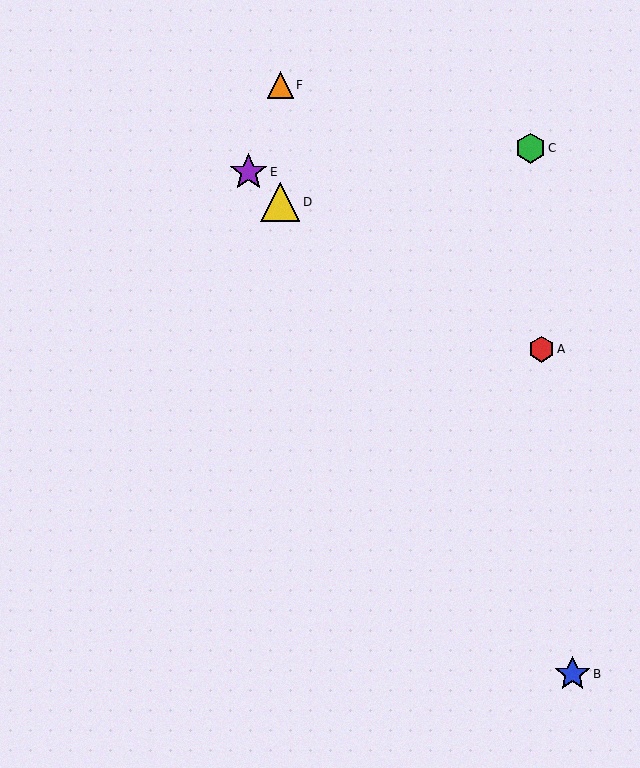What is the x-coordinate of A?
Object A is at x≈541.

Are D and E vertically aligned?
No, D is at x≈280 and E is at x≈248.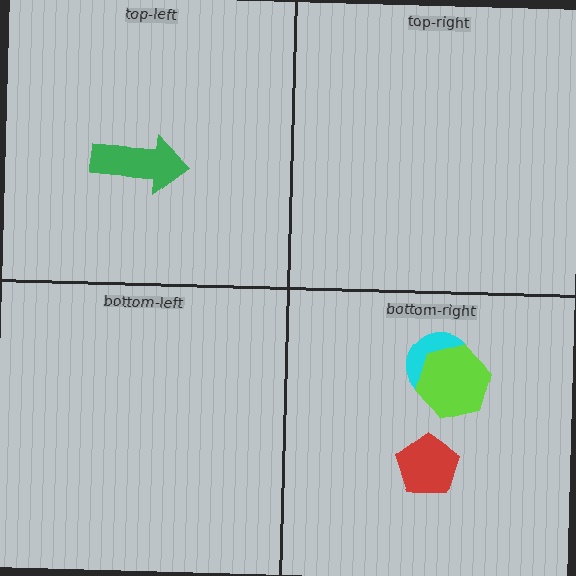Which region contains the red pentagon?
The bottom-right region.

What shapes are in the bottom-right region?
The cyan circle, the lime hexagon, the red pentagon.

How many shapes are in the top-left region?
1.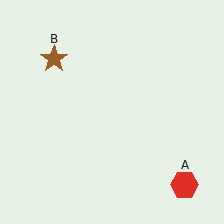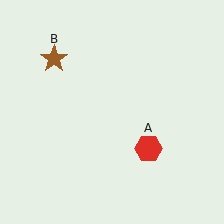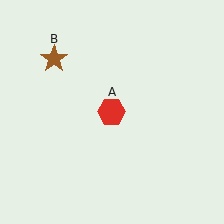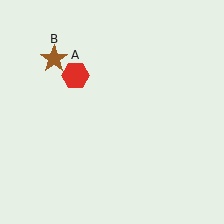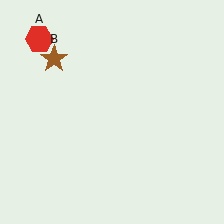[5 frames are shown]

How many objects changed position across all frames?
1 object changed position: red hexagon (object A).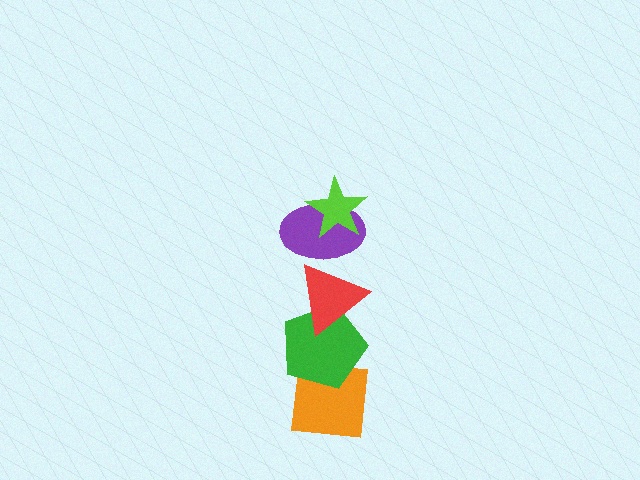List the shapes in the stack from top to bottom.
From top to bottom: the lime star, the purple ellipse, the red triangle, the green pentagon, the orange square.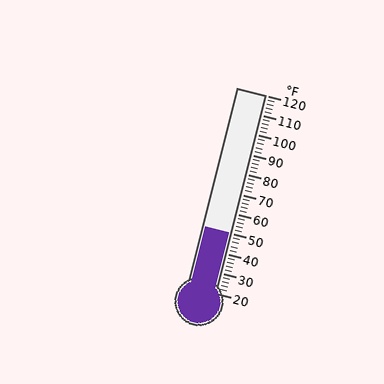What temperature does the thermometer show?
The thermometer shows approximately 50°F.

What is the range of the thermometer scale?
The thermometer scale ranges from 20°F to 120°F.